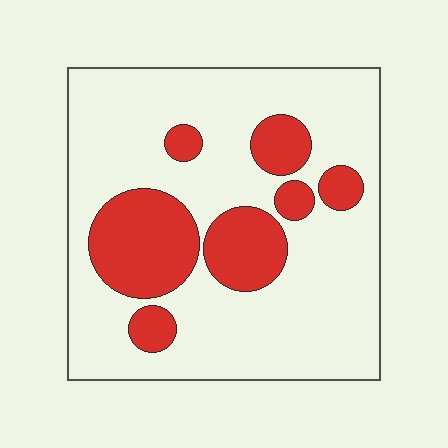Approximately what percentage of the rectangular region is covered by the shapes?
Approximately 25%.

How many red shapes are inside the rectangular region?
7.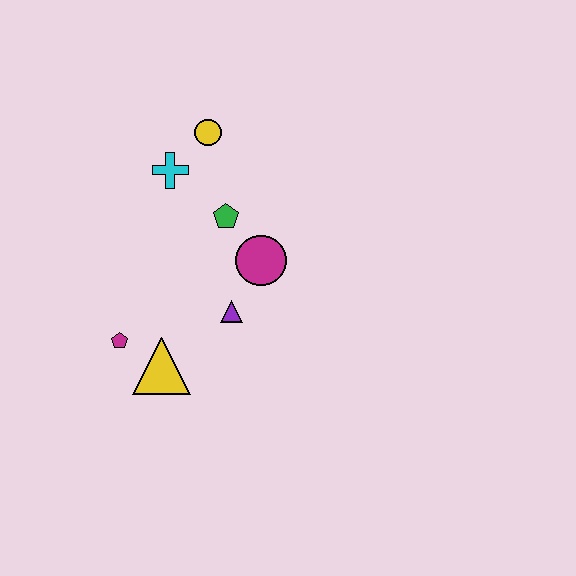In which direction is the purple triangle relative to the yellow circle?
The purple triangle is below the yellow circle.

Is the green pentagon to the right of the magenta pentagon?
Yes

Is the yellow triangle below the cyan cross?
Yes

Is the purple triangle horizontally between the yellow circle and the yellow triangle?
No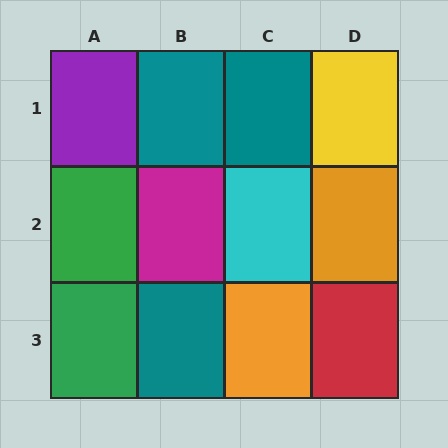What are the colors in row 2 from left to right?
Green, magenta, cyan, orange.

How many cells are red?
1 cell is red.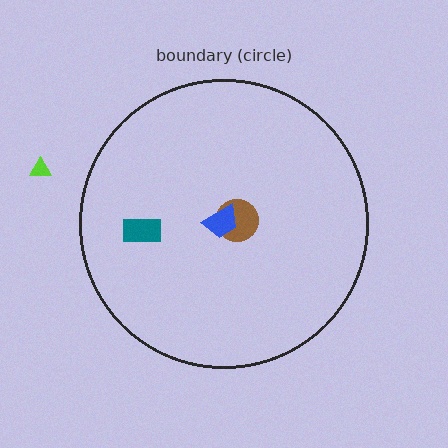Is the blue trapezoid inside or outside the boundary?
Inside.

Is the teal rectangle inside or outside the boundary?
Inside.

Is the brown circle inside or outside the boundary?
Inside.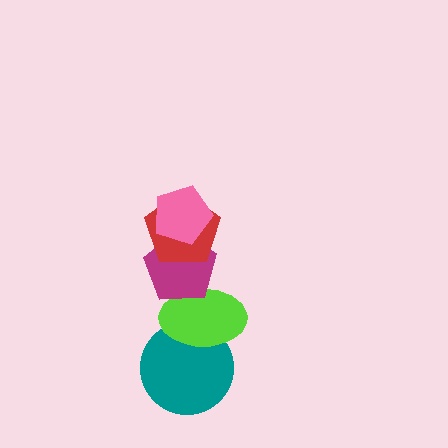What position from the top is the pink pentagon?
The pink pentagon is 1st from the top.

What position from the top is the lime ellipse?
The lime ellipse is 4th from the top.